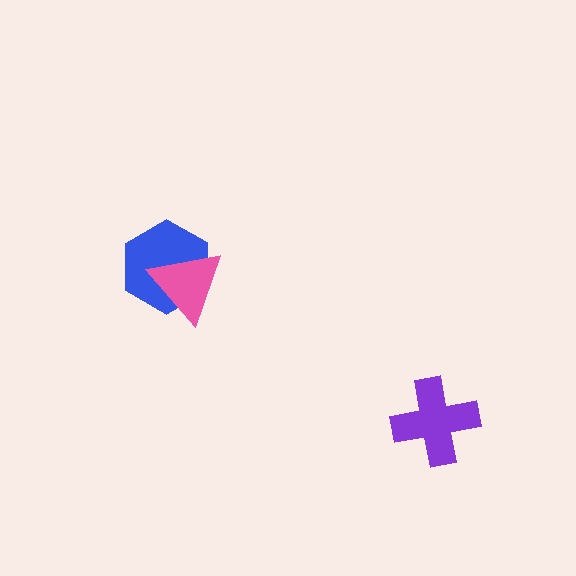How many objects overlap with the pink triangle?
1 object overlaps with the pink triangle.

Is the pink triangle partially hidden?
No, no other shape covers it.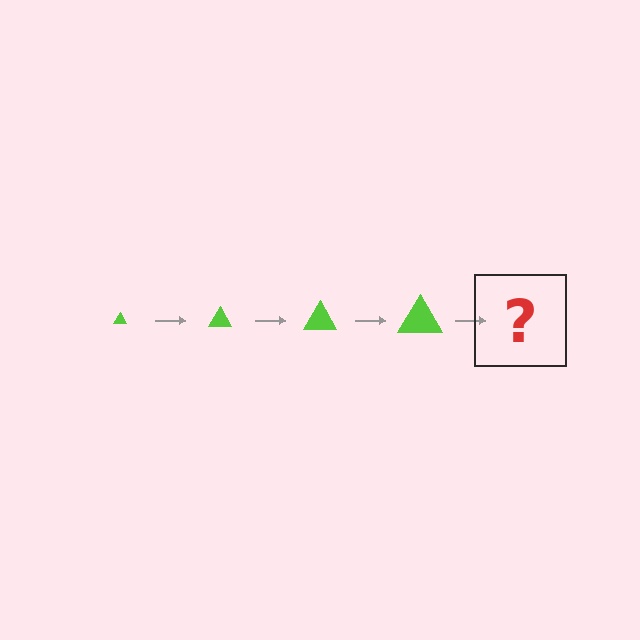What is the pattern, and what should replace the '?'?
The pattern is that the triangle gets progressively larger each step. The '?' should be a lime triangle, larger than the previous one.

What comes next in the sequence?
The next element should be a lime triangle, larger than the previous one.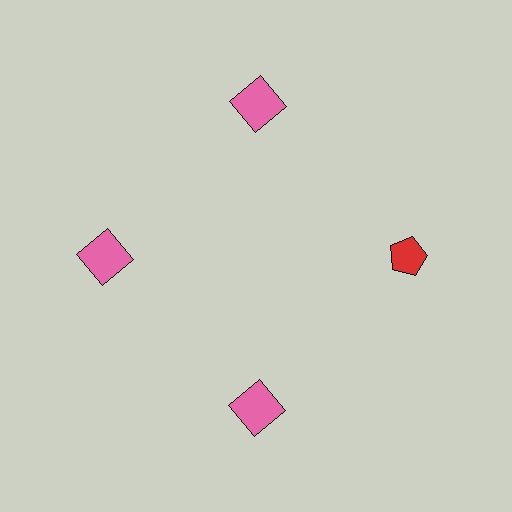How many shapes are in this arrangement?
There are 4 shapes arranged in a ring pattern.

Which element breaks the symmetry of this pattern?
The red pentagon at roughly the 3 o'clock position breaks the symmetry. All other shapes are pink squares.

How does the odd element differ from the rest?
It differs in both color (red instead of pink) and shape (pentagon instead of square).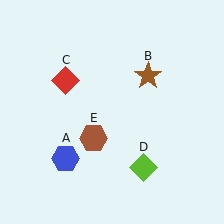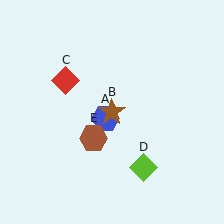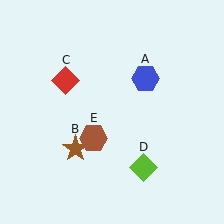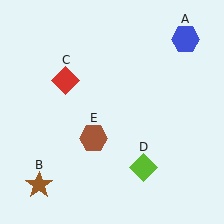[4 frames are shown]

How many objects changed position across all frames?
2 objects changed position: blue hexagon (object A), brown star (object B).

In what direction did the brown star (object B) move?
The brown star (object B) moved down and to the left.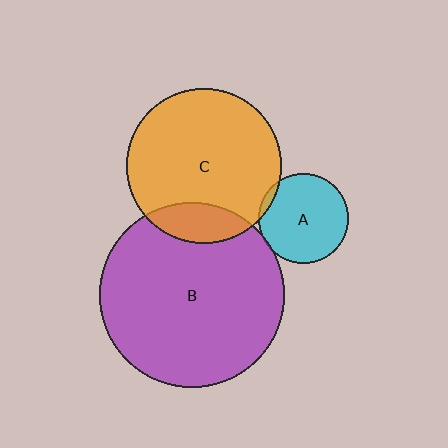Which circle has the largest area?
Circle B (purple).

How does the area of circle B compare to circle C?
Approximately 1.4 times.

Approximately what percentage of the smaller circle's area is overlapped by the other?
Approximately 5%.